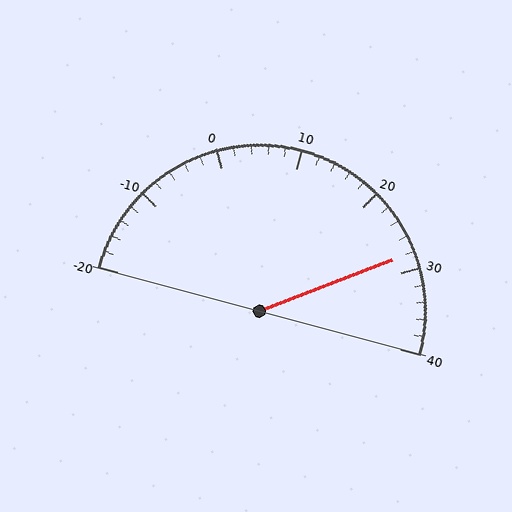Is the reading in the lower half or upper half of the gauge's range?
The reading is in the upper half of the range (-20 to 40).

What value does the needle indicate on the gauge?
The needle indicates approximately 28.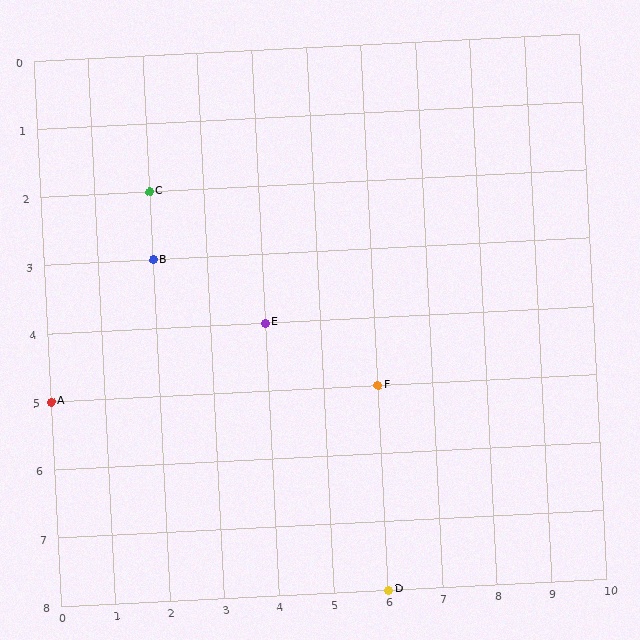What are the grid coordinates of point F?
Point F is at grid coordinates (6, 5).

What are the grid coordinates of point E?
Point E is at grid coordinates (4, 4).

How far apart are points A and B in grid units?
Points A and B are 2 columns and 2 rows apart (about 2.8 grid units diagonally).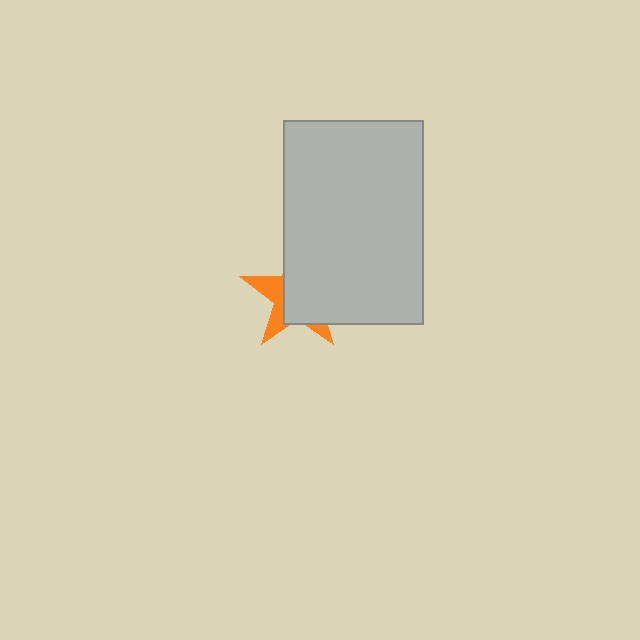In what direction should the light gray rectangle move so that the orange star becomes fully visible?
The light gray rectangle should move right. That is the shortest direction to clear the overlap and leave the orange star fully visible.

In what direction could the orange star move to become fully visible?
The orange star could move left. That would shift it out from behind the light gray rectangle entirely.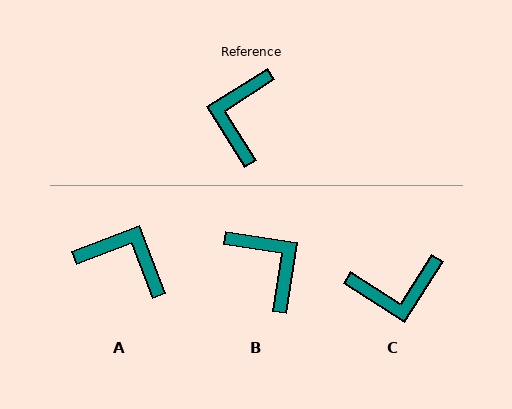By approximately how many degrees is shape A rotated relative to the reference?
Approximately 101 degrees clockwise.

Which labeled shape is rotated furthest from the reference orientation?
B, about 131 degrees away.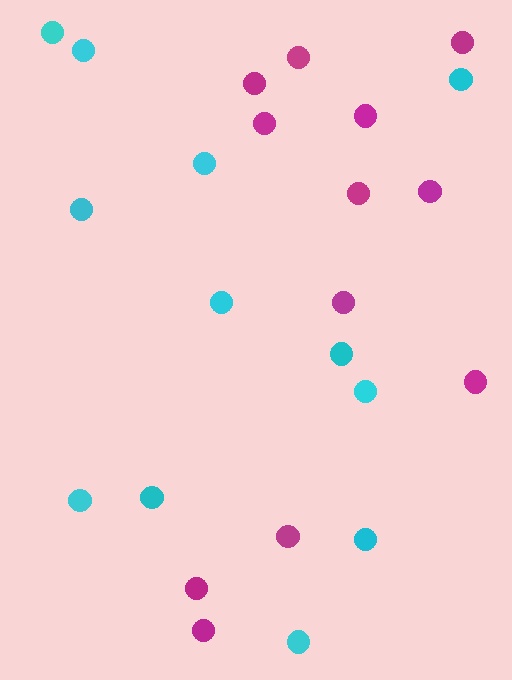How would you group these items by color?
There are 2 groups: one group of magenta circles (12) and one group of cyan circles (12).